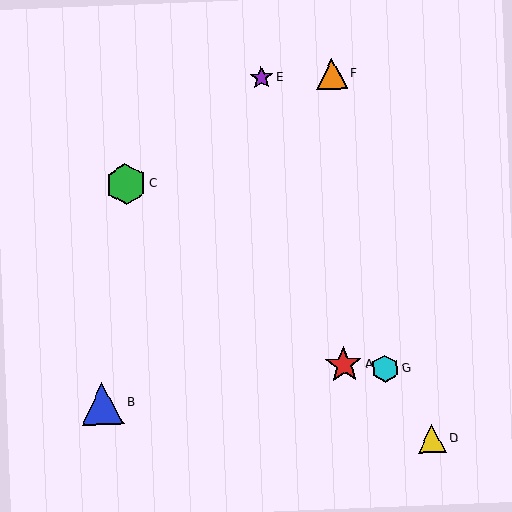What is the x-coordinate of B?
Object B is at x≈103.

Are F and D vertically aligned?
No, F is at x≈332 and D is at x≈432.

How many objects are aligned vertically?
2 objects (A, F) are aligned vertically.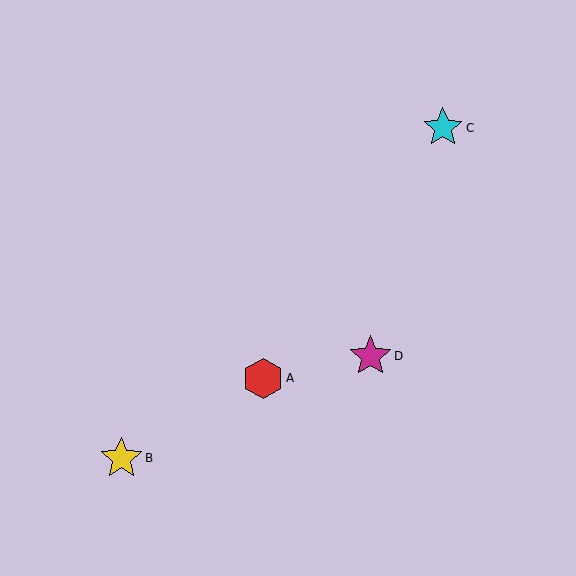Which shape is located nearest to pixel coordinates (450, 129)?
The cyan star (labeled C) at (443, 128) is nearest to that location.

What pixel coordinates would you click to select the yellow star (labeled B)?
Click at (121, 458) to select the yellow star B.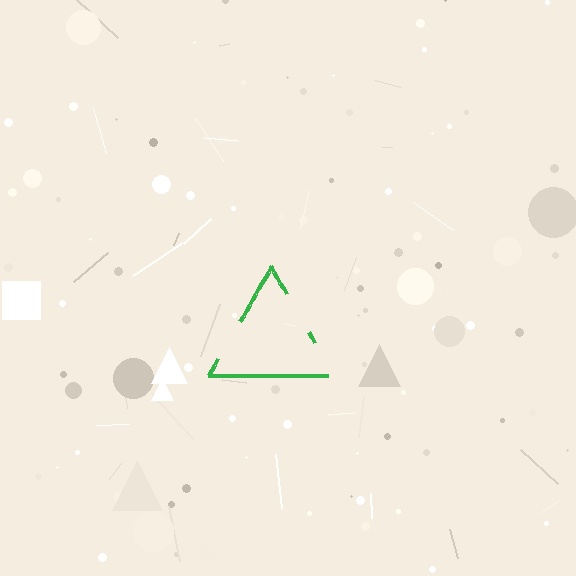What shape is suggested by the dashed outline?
The dashed outline suggests a triangle.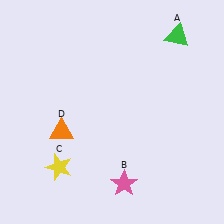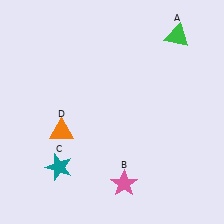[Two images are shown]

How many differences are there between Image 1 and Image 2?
There is 1 difference between the two images.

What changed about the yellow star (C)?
In Image 1, C is yellow. In Image 2, it changed to teal.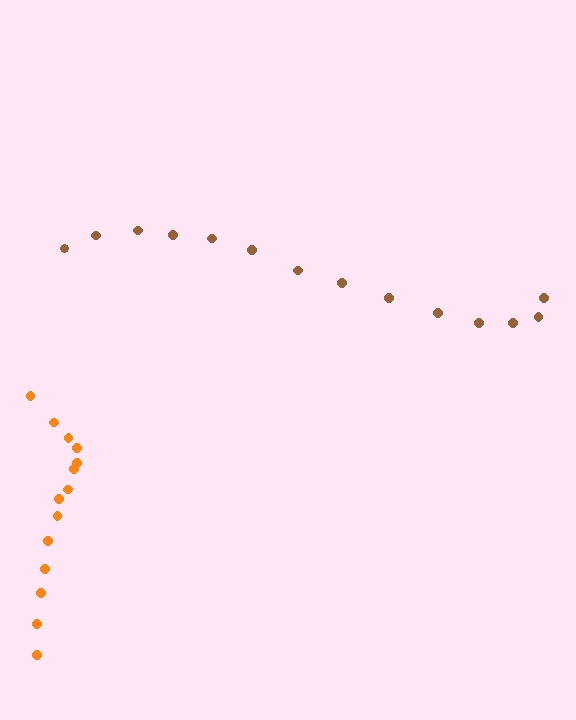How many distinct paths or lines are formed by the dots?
There are 2 distinct paths.